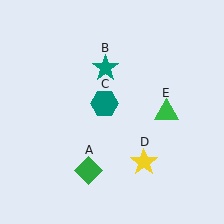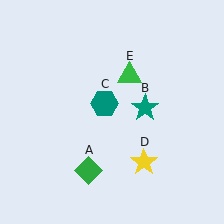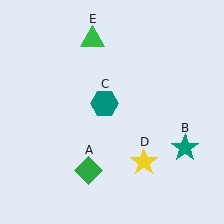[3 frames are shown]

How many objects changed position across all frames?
2 objects changed position: teal star (object B), green triangle (object E).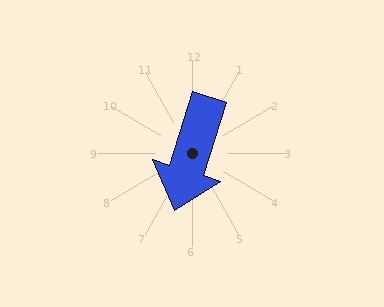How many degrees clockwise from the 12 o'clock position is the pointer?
Approximately 197 degrees.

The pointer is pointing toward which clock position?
Roughly 7 o'clock.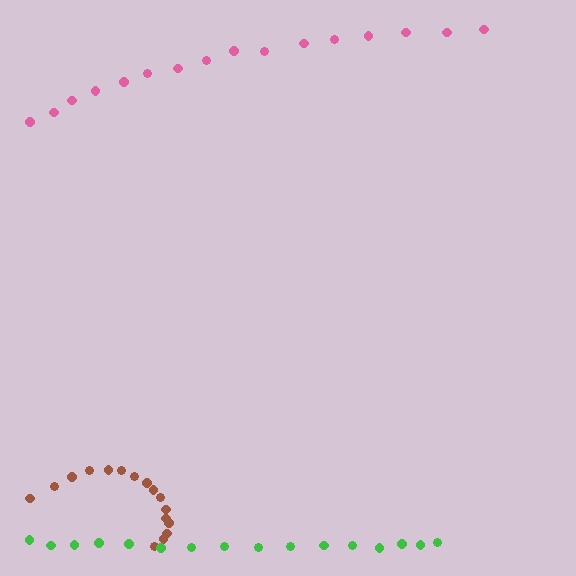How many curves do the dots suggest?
There are 3 distinct paths.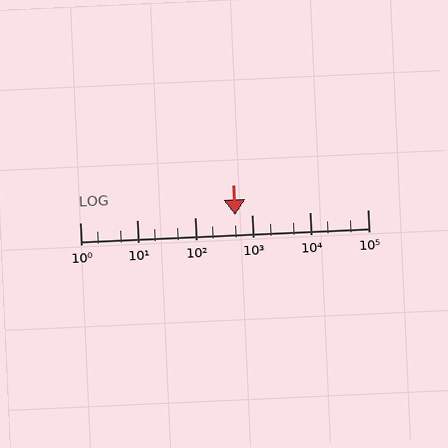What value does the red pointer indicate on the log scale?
The pointer indicates approximately 500.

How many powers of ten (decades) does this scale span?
The scale spans 5 decades, from 1 to 100000.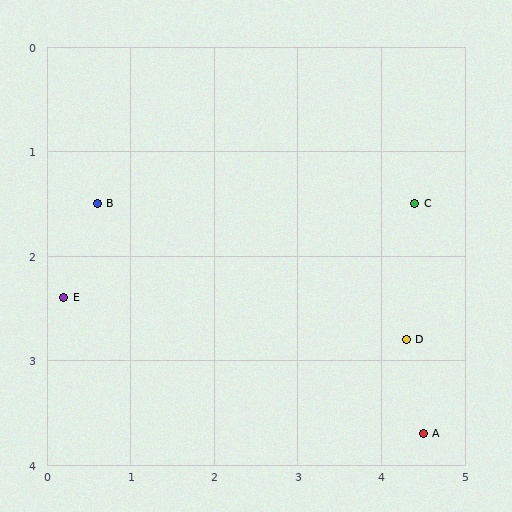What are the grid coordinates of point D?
Point D is at approximately (4.3, 2.8).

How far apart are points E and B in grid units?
Points E and B are about 1.0 grid units apart.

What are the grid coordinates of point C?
Point C is at approximately (4.4, 1.5).